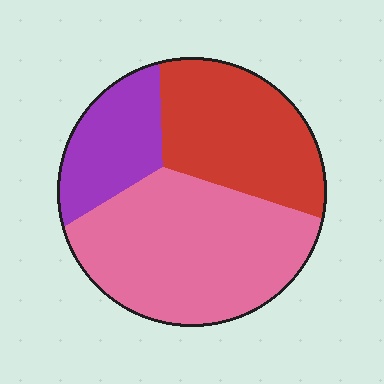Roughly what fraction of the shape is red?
Red covers about 35% of the shape.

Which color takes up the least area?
Purple, at roughly 20%.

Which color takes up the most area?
Pink, at roughly 50%.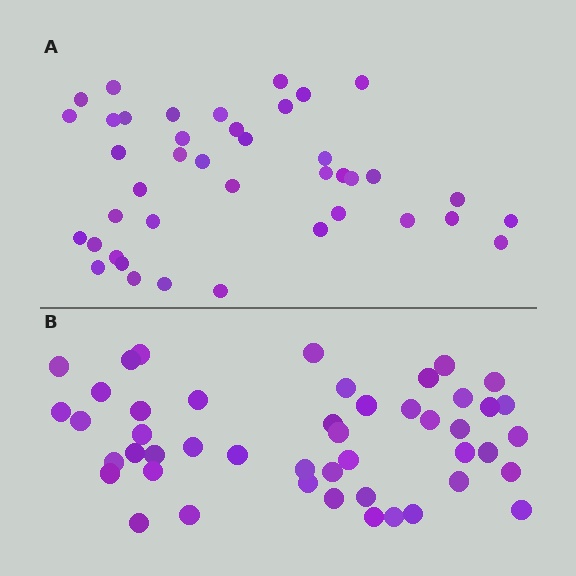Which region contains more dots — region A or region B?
Region B (the bottom region) has more dots.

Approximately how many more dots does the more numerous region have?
Region B has about 6 more dots than region A.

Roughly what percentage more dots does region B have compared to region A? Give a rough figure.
About 15% more.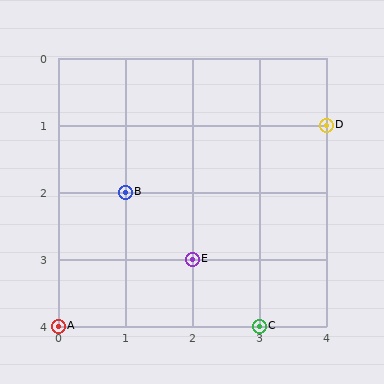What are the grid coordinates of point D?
Point D is at grid coordinates (4, 1).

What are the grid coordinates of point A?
Point A is at grid coordinates (0, 4).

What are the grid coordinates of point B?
Point B is at grid coordinates (1, 2).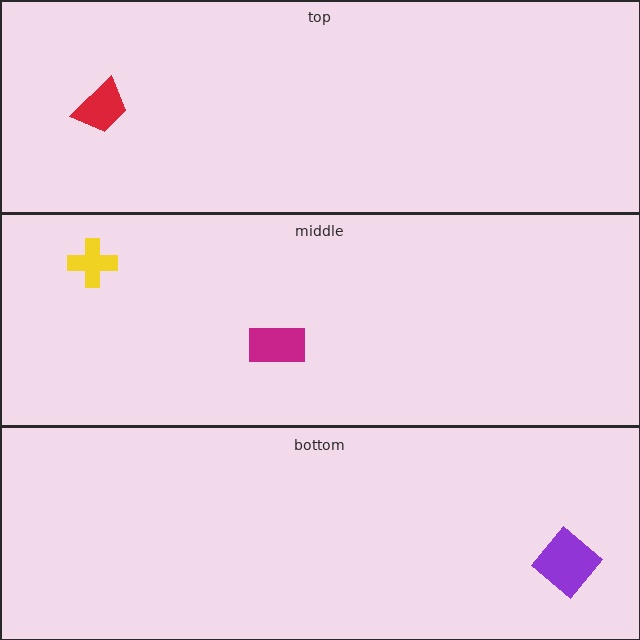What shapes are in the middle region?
The magenta rectangle, the yellow cross.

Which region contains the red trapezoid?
The top region.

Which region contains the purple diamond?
The bottom region.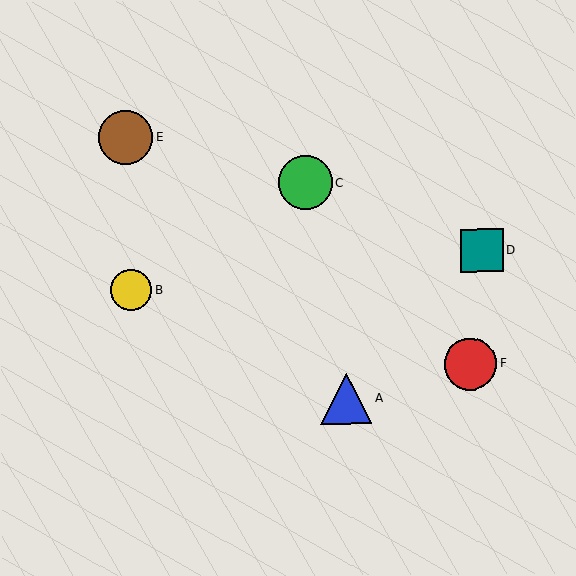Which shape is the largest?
The green circle (labeled C) is the largest.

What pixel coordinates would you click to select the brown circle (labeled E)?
Click at (126, 138) to select the brown circle E.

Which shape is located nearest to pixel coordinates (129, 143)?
The brown circle (labeled E) at (126, 138) is nearest to that location.